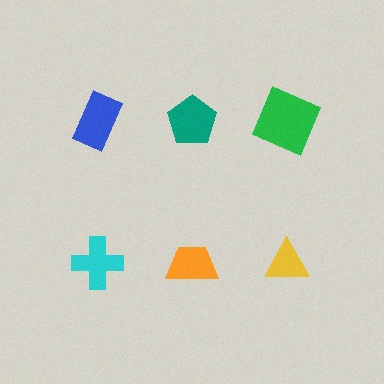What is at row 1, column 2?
A teal pentagon.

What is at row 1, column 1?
A blue rectangle.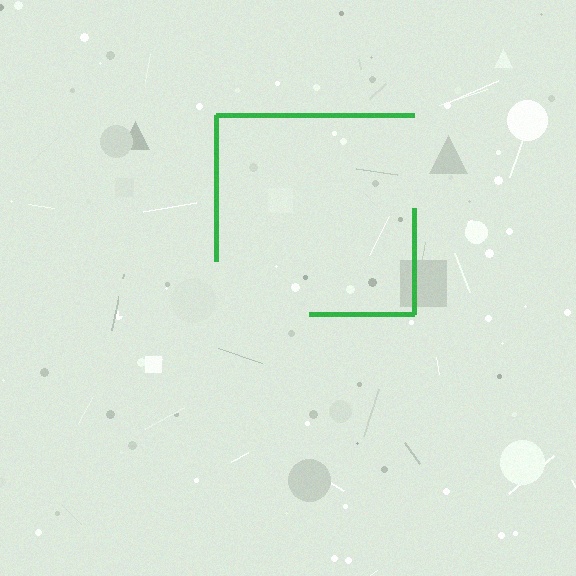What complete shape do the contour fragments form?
The contour fragments form a square.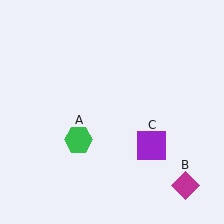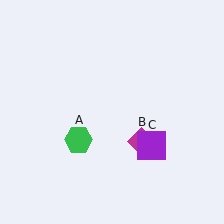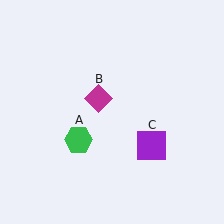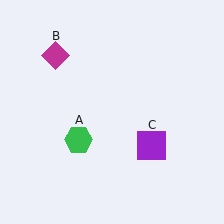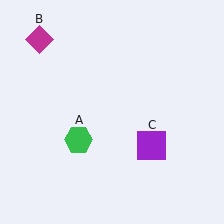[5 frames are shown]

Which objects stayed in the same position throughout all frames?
Green hexagon (object A) and purple square (object C) remained stationary.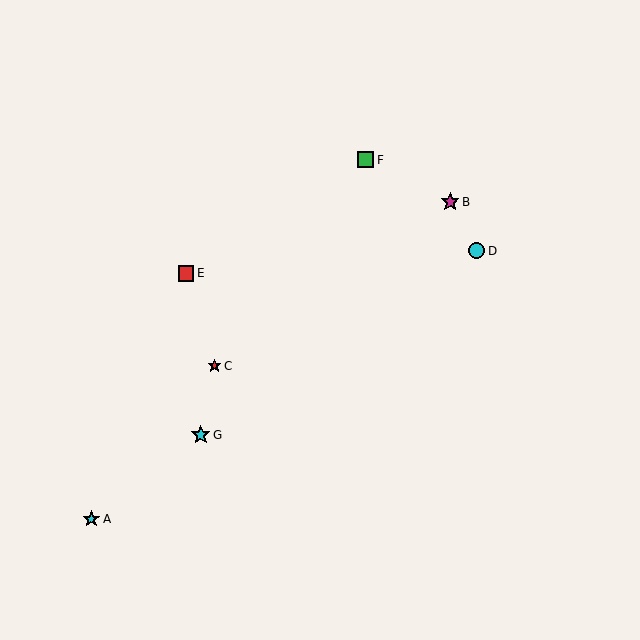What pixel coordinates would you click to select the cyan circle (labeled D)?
Click at (477, 251) to select the cyan circle D.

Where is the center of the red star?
The center of the red star is at (215, 366).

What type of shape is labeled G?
Shape G is a cyan star.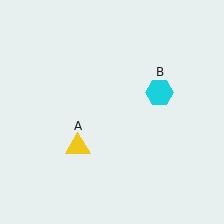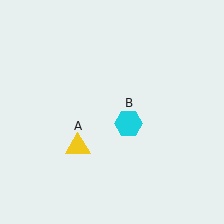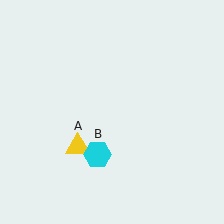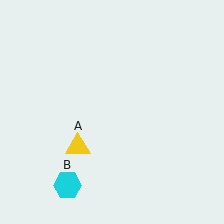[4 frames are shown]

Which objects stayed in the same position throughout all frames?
Yellow triangle (object A) remained stationary.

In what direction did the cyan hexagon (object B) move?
The cyan hexagon (object B) moved down and to the left.